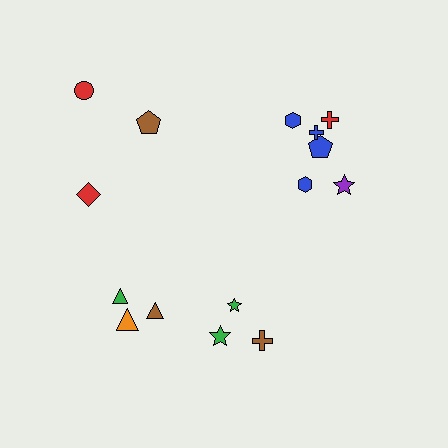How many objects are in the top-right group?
There are 6 objects.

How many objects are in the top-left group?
There are 3 objects.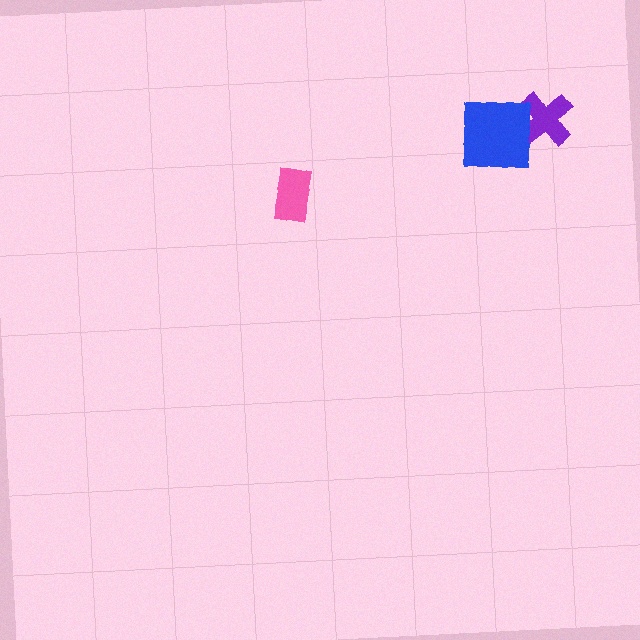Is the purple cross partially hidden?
Yes, it is partially covered by another shape.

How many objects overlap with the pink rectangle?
0 objects overlap with the pink rectangle.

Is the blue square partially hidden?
No, no other shape covers it.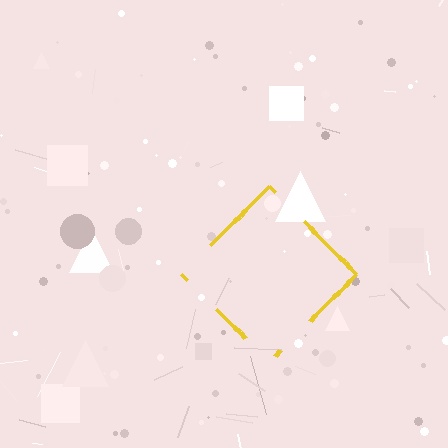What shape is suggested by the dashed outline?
The dashed outline suggests a diamond.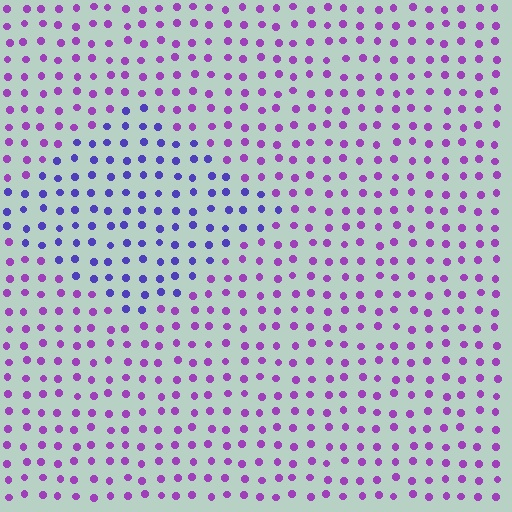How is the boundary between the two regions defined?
The boundary is defined purely by a slight shift in hue (about 39 degrees). Spacing, size, and orientation are identical on both sides.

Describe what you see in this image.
The image is filled with small purple elements in a uniform arrangement. A diamond-shaped region is visible where the elements are tinted to a slightly different hue, forming a subtle color boundary.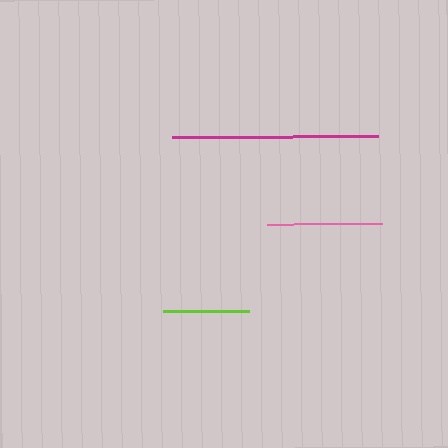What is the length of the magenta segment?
The magenta segment is approximately 206 pixels long.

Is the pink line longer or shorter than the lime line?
The pink line is longer than the lime line.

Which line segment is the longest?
The magenta line is the longest at approximately 206 pixels.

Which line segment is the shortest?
The lime line is the shortest at approximately 86 pixels.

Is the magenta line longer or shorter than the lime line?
The magenta line is longer than the lime line.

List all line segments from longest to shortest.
From longest to shortest: magenta, pink, lime.